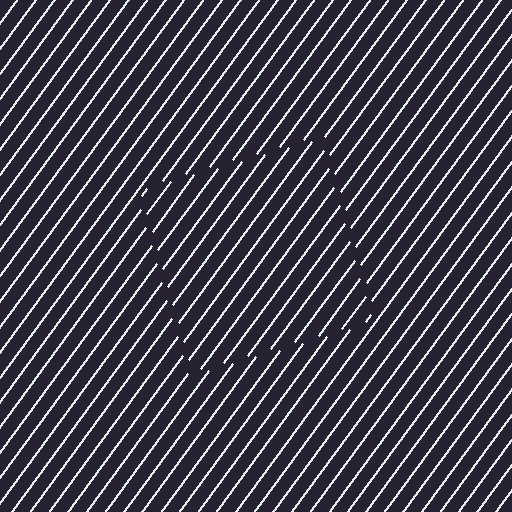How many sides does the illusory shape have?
4 sides — the line-ends trace a square.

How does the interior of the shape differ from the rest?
The interior of the shape contains the same grating, shifted by half a period — the contour is defined by the phase discontinuity where line-ends from the inner and outer gratings abut.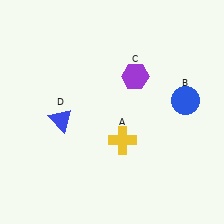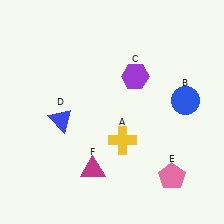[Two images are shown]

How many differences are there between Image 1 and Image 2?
There are 2 differences between the two images.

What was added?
A pink pentagon (E), a magenta triangle (F) were added in Image 2.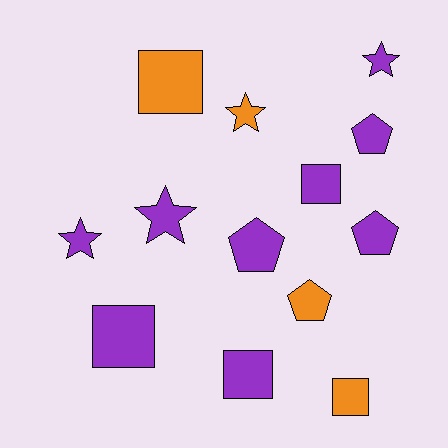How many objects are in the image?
There are 13 objects.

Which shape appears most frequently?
Square, with 5 objects.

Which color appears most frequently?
Purple, with 9 objects.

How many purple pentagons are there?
There are 3 purple pentagons.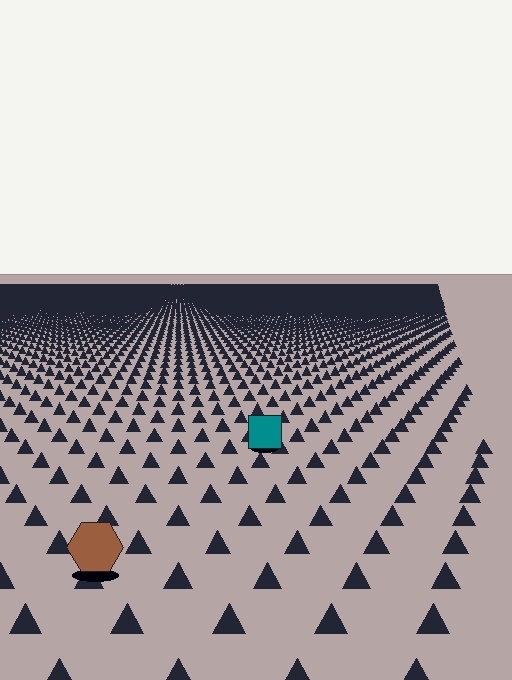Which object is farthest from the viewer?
The teal square is farthest from the viewer. It appears smaller and the ground texture around it is denser.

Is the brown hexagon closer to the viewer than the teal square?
Yes. The brown hexagon is closer — you can tell from the texture gradient: the ground texture is coarser near it.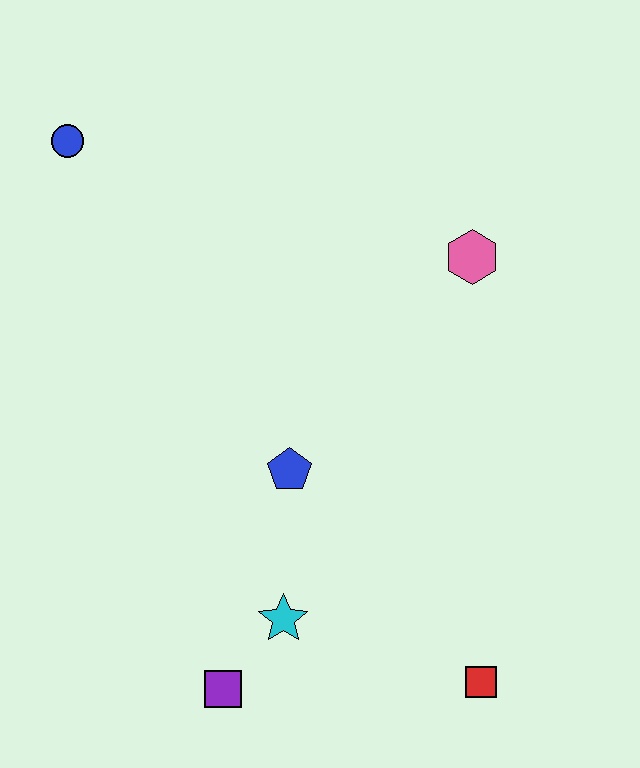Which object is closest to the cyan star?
The purple square is closest to the cyan star.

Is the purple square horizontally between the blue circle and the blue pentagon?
Yes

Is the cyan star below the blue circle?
Yes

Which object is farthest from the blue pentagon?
The blue circle is farthest from the blue pentagon.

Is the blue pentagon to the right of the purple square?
Yes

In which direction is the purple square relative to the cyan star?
The purple square is below the cyan star.